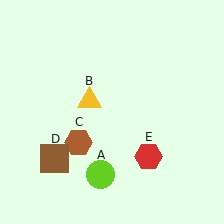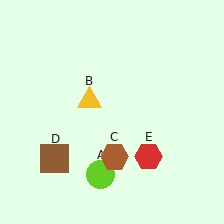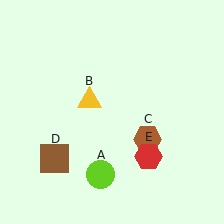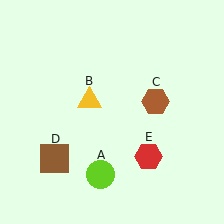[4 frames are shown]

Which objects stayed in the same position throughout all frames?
Lime circle (object A) and yellow triangle (object B) and brown square (object D) and red hexagon (object E) remained stationary.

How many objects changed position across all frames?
1 object changed position: brown hexagon (object C).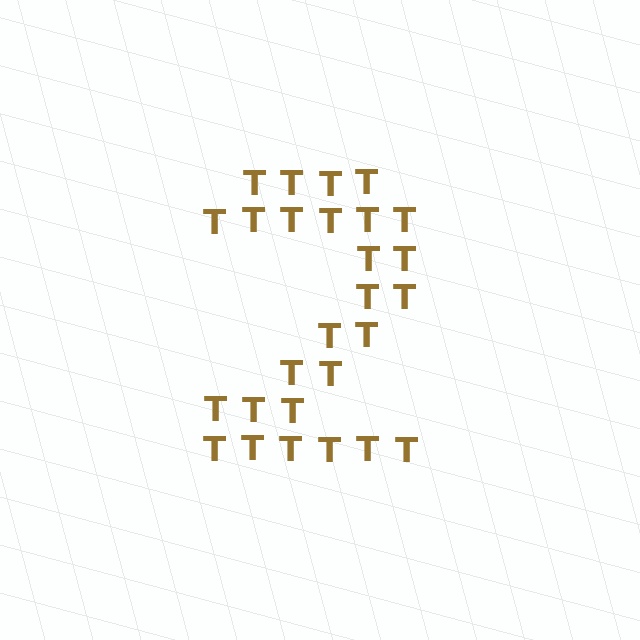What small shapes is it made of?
It is made of small letter T's.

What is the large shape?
The large shape is the digit 2.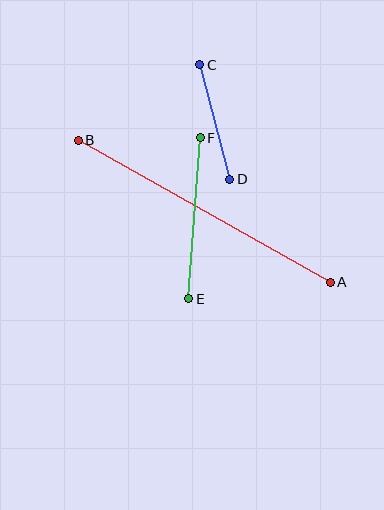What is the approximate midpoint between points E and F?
The midpoint is at approximately (195, 218) pixels.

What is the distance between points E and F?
The distance is approximately 161 pixels.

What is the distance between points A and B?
The distance is approximately 289 pixels.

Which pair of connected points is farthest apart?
Points A and B are farthest apart.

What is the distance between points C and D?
The distance is approximately 119 pixels.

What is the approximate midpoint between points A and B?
The midpoint is at approximately (204, 211) pixels.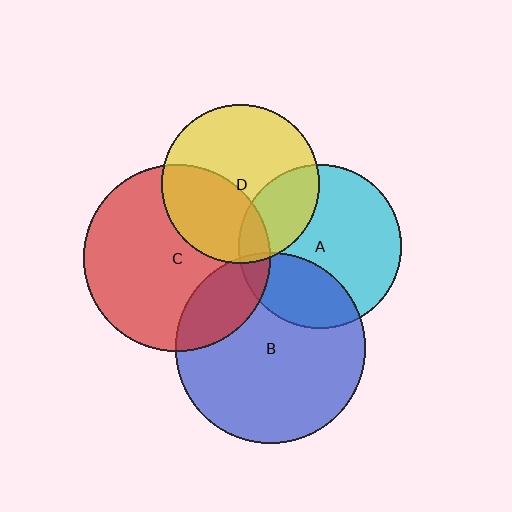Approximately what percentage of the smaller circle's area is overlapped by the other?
Approximately 30%.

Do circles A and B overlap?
Yes.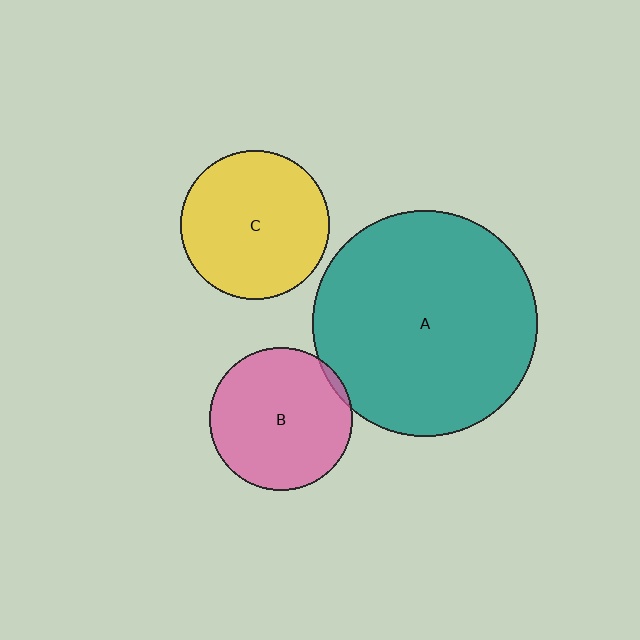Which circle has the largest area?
Circle A (teal).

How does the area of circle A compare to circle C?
Approximately 2.3 times.